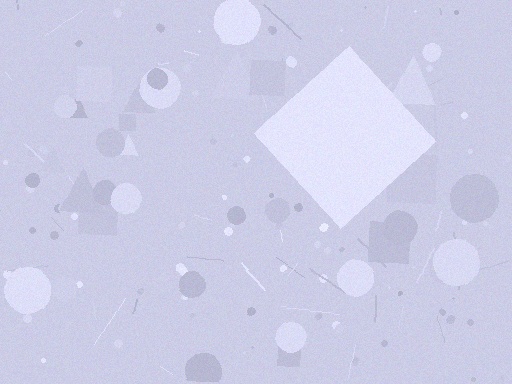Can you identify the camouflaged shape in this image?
The camouflaged shape is a diamond.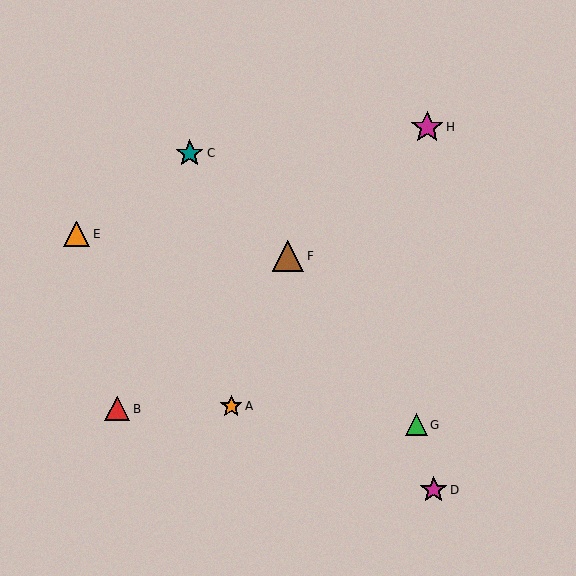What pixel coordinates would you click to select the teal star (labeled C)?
Click at (190, 153) to select the teal star C.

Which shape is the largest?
The magenta star (labeled H) is the largest.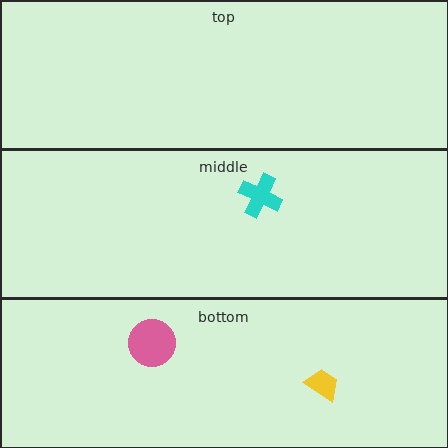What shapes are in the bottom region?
The yellow trapezoid, the pink circle.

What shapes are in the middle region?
The cyan cross.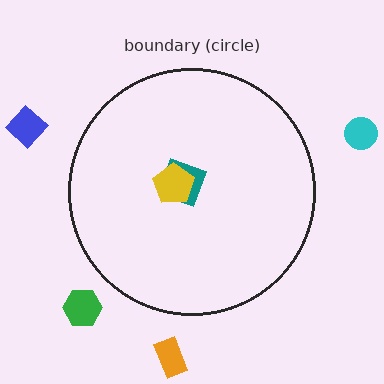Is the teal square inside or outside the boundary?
Inside.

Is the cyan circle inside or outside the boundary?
Outside.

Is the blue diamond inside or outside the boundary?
Outside.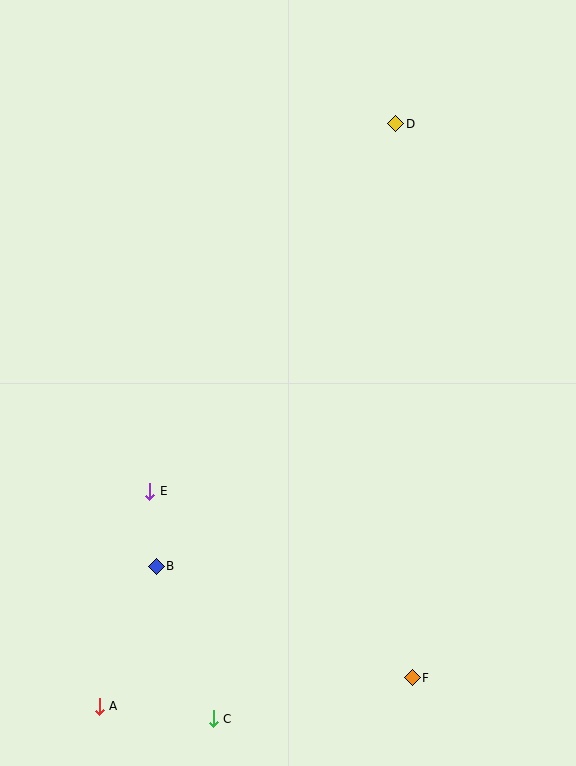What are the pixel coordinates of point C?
Point C is at (213, 719).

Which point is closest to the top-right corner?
Point D is closest to the top-right corner.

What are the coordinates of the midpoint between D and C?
The midpoint between D and C is at (305, 421).